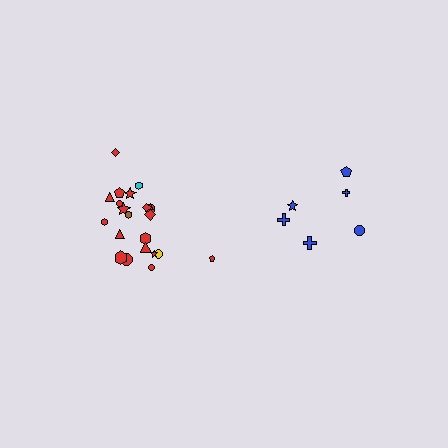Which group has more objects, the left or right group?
The left group.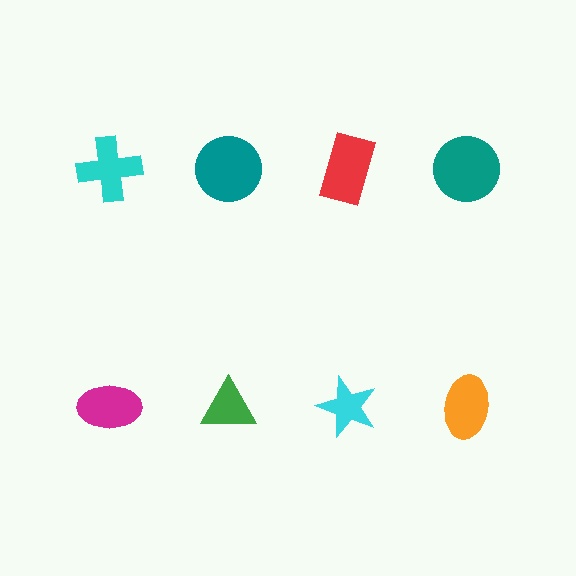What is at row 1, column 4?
A teal circle.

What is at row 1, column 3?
A red rectangle.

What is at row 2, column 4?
An orange ellipse.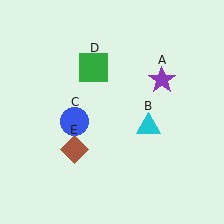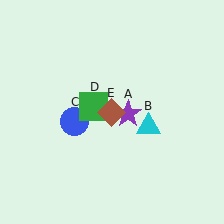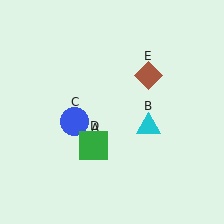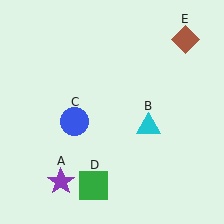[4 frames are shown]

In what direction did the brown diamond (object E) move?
The brown diamond (object E) moved up and to the right.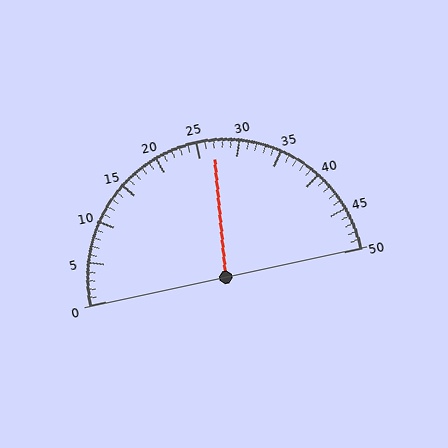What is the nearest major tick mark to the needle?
The nearest major tick mark is 25.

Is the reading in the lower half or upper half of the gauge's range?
The reading is in the upper half of the range (0 to 50).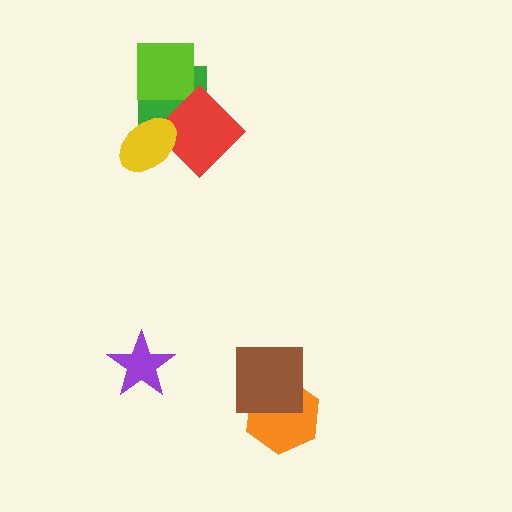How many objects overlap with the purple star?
0 objects overlap with the purple star.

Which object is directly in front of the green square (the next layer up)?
The lime square is directly in front of the green square.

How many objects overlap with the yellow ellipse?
2 objects overlap with the yellow ellipse.